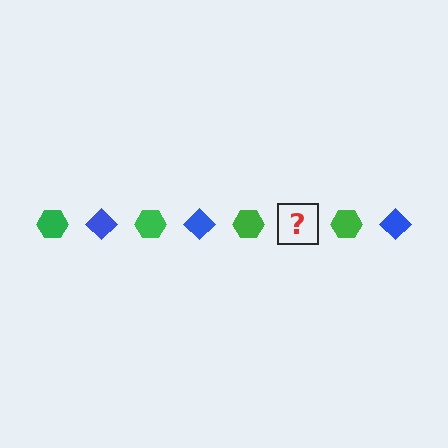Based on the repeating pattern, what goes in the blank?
The blank should be a blue diamond.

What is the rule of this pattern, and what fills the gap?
The rule is that the pattern alternates between green hexagon and blue diamond. The gap should be filled with a blue diamond.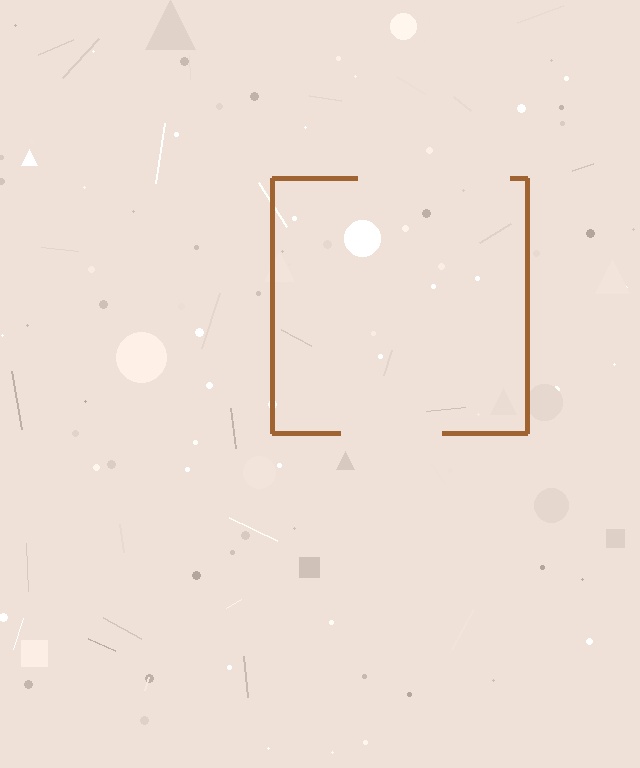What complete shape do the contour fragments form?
The contour fragments form a square.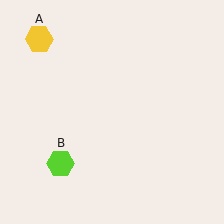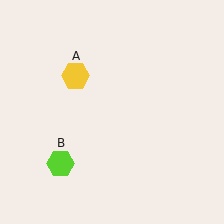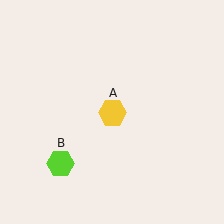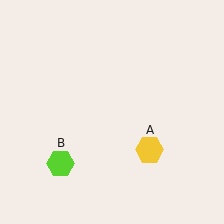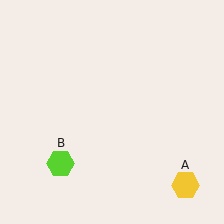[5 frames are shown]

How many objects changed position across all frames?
1 object changed position: yellow hexagon (object A).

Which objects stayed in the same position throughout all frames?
Lime hexagon (object B) remained stationary.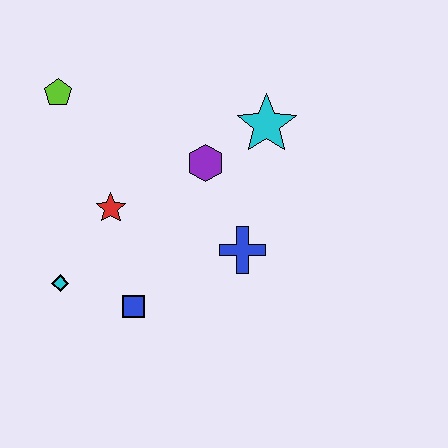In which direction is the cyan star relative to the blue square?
The cyan star is above the blue square.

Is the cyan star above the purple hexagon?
Yes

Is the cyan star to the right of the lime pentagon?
Yes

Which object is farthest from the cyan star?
The cyan diamond is farthest from the cyan star.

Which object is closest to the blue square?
The cyan diamond is closest to the blue square.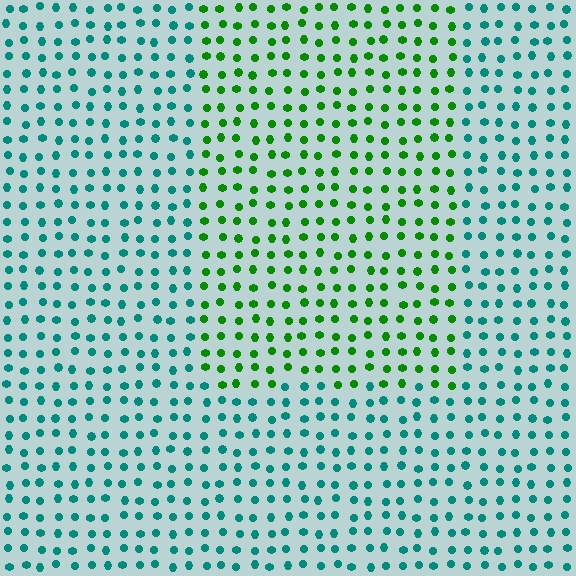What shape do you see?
I see a rectangle.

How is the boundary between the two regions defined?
The boundary is defined purely by a slight shift in hue (about 56 degrees). Spacing, size, and orientation are identical on both sides.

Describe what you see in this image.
The image is filled with small teal elements in a uniform arrangement. A rectangle-shaped region is visible where the elements are tinted to a slightly different hue, forming a subtle color boundary.